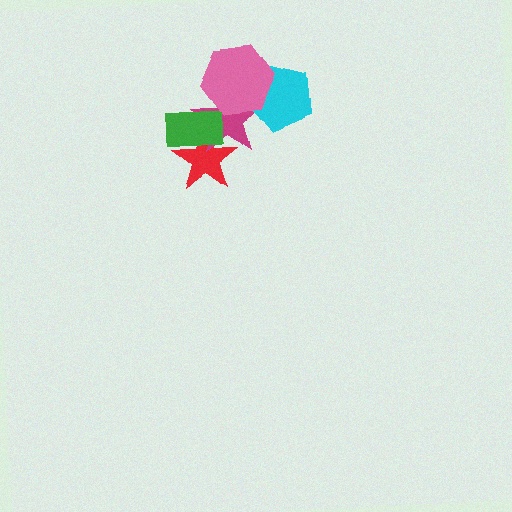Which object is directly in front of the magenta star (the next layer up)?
The cyan pentagon is directly in front of the magenta star.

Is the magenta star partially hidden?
Yes, it is partially covered by another shape.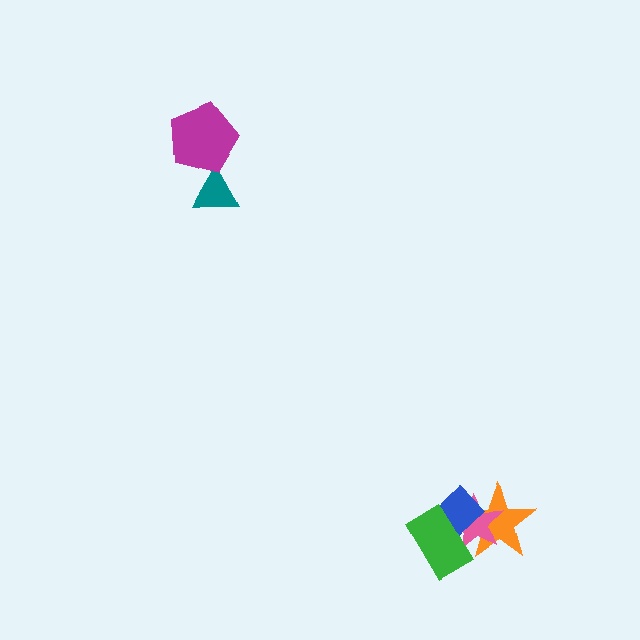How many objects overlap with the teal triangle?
1 object overlaps with the teal triangle.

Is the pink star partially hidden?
Yes, it is partially covered by another shape.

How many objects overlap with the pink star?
3 objects overlap with the pink star.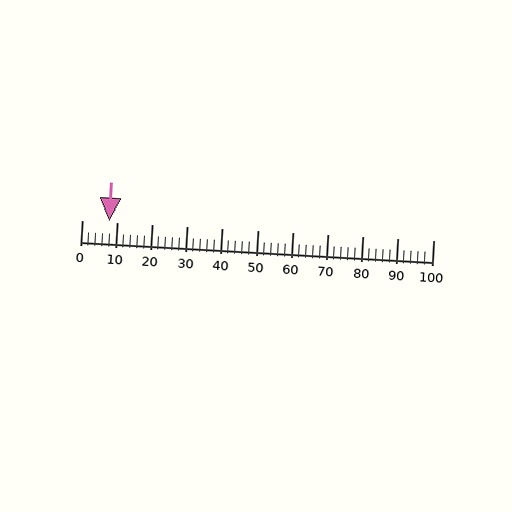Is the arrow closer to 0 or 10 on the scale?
The arrow is closer to 10.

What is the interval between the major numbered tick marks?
The major tick marks are spaced 10 units apart.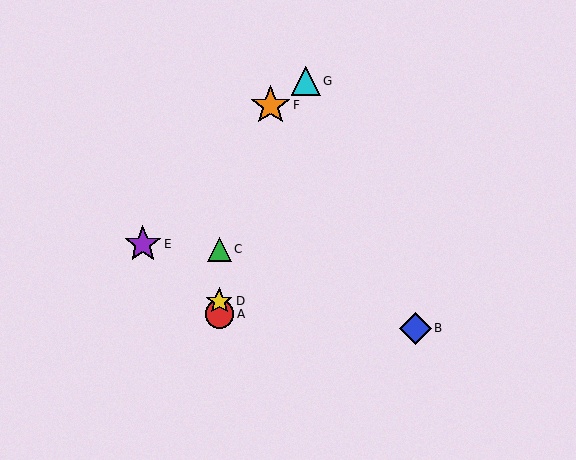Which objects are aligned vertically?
Objects A, C, D are aligned vertically.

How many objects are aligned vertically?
3 objects (A, C, D) are aligned vertically.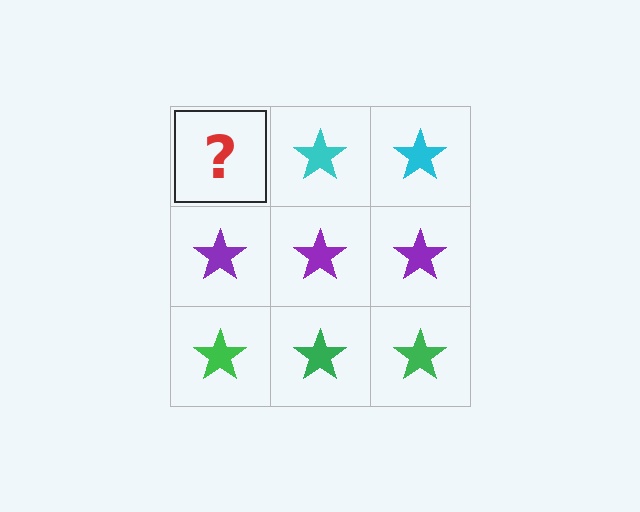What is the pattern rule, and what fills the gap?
The rule is that each row has a consistent color. The gap should be filled with a cyan star.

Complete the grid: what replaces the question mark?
The question mark should be replaced with a cyan star.